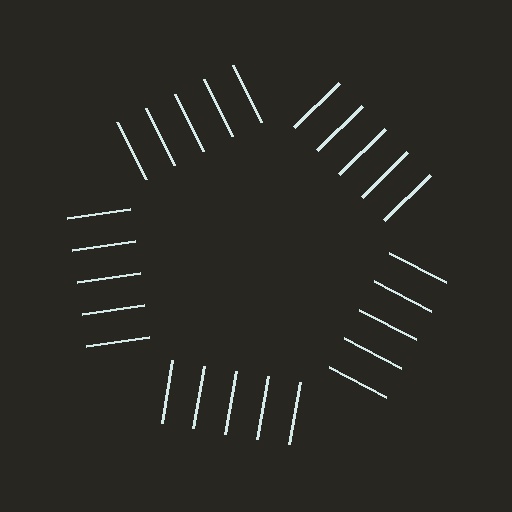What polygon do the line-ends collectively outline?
An illusory pentagon — the line segments terminate on its edges but no continuous stroke is drawn.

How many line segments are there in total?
25 — 5 along each of the 5 edges.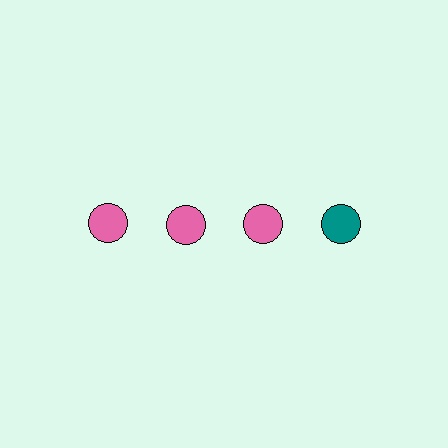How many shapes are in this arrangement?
There are 4 shapes arranged in a grid pattern.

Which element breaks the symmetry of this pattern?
The teal circle in the top row, second from right column breaks the symmetry. All other shapes are pink circles.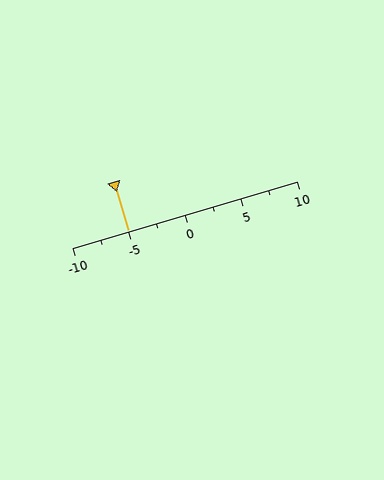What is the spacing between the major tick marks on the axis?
The major ticks are spaced 5 apart.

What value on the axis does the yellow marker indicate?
The marker indicates approximately -5.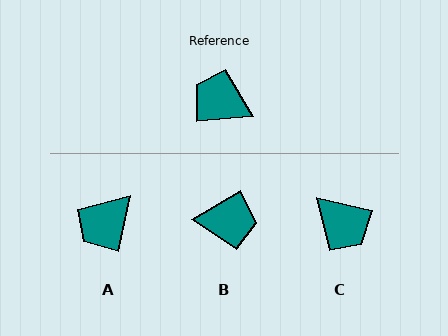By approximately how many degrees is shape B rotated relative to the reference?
Approximately 154 degrees clockwise.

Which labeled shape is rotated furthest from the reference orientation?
C, about 162 degrees away.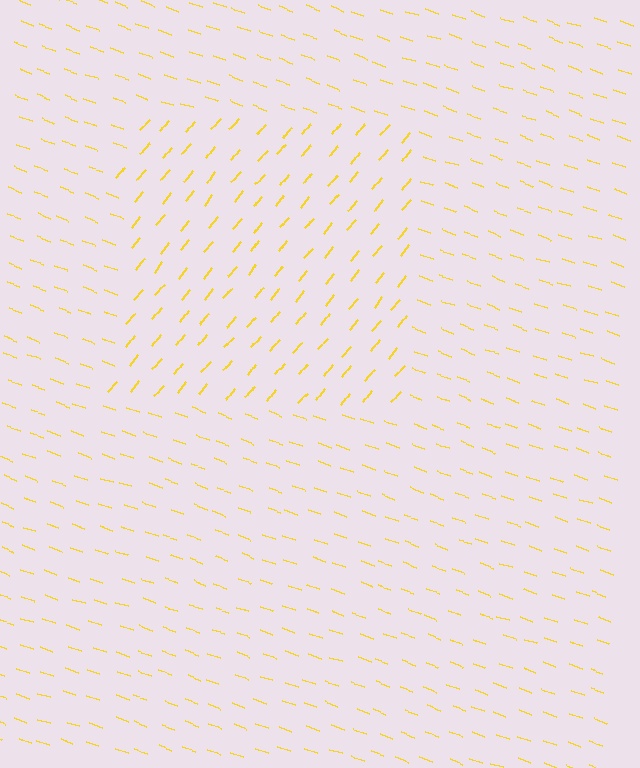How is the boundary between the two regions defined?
The boundary is defined purely by a change in line orientation (approximately 70 degrees difference). All lines are the same color and thickness.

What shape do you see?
I see a rectangle.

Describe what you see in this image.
The image is filled with small yellow line segments. A rectangle region in the image has lines oriented differently from the surrounding lines, creating a visible texture boundary.